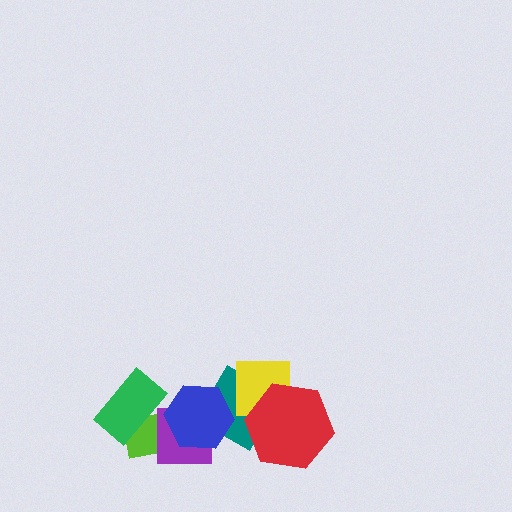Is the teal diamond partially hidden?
Yes, it is partially covered by another shape.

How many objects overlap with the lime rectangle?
3 objects overlap with the lime rectangle.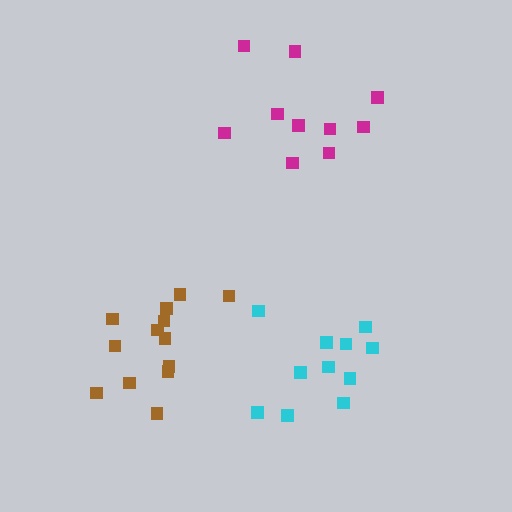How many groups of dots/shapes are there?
There are 3 groups.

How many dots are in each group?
Group 1: 11 dots, Group 2: 10 dots, Group 3: 13 dots (34 total).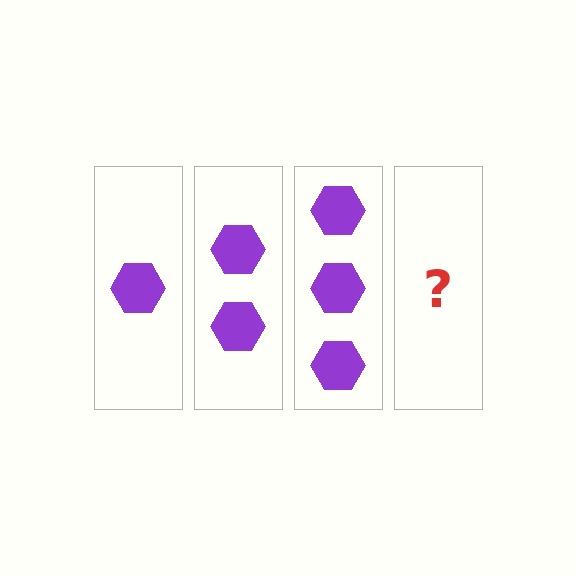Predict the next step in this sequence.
The next step is 4 hexagons.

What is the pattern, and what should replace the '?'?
The pattern is that each step adds one more hexagon. The '?' should be 4 hexagons.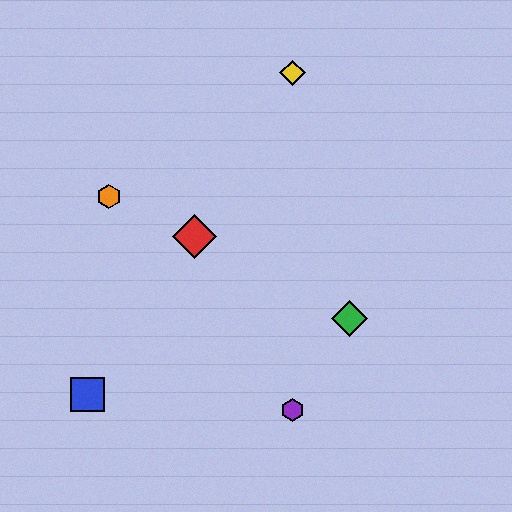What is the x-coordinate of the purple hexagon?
The purple hexagon is at x≈293.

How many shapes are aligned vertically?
2 shapes (the yellow diamond, the purple hexagon) are aligned vertically.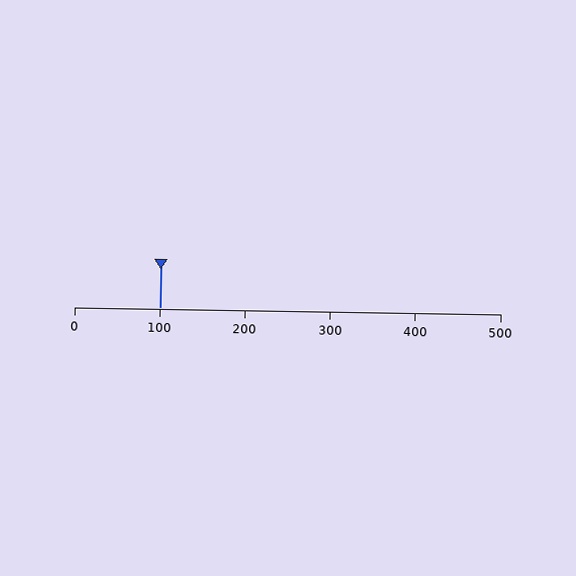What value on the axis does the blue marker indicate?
The marker indicates approximately 100.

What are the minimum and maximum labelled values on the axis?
The axis runs from 0 to 500.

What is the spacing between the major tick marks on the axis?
The major ticks are spaced 100 apart.